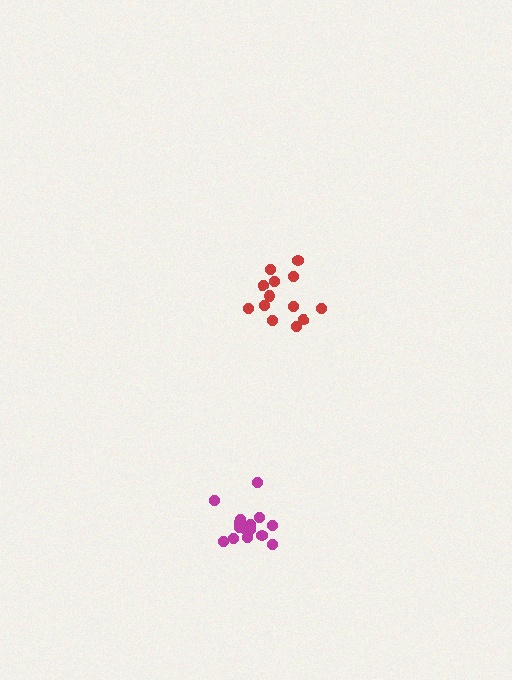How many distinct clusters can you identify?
There are 2 distinct clusters.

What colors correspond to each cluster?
The clusters are colored: magenta, red.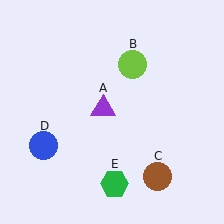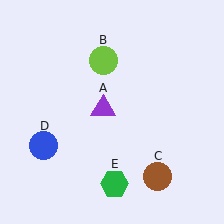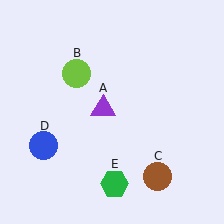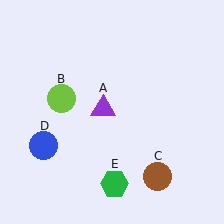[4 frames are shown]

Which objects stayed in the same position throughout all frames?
Purple triangle (object A) and brown circle (object C) and blue circle (object D) and green hexagon (object E) remained stationary.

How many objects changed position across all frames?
1 object changed position: lime circle (object B).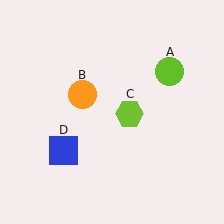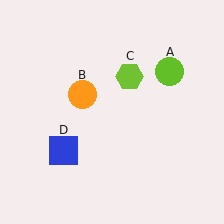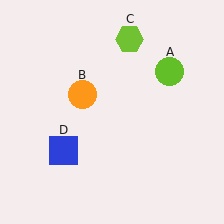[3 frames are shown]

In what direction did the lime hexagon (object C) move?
The lime hexagon (object C) moved up.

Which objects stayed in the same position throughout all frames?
Lime circle (object A) and orange circle (object B) and blue square (object D) remained stationary.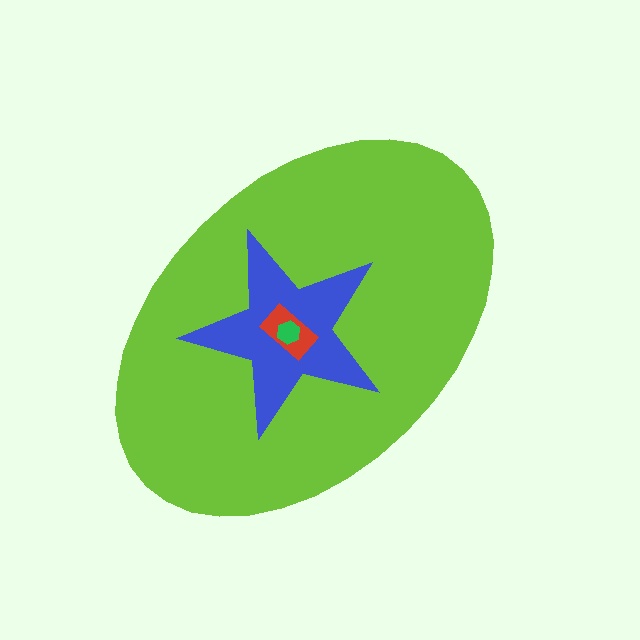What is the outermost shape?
The lime ellipse.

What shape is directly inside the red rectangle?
The green hexagon.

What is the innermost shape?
The green hexagon.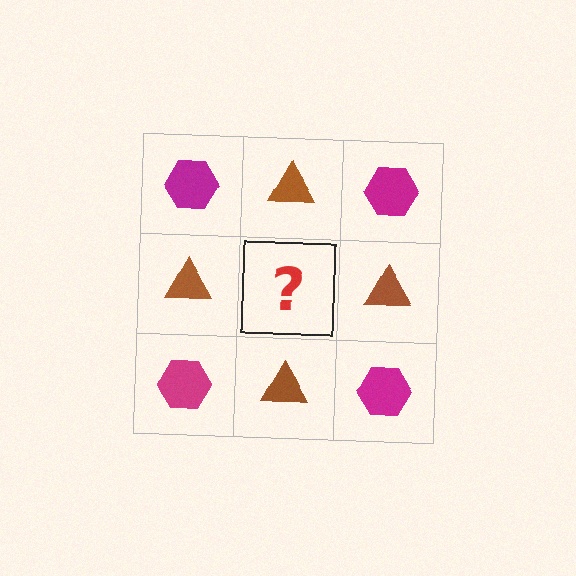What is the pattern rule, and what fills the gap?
The rule is that it alternates magenta hexagon and brown triangle in a checkerboard pattern. The gap should be filled with a magenta hexagon.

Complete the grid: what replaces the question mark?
The question mark should be replaced with a magenta hexagon.